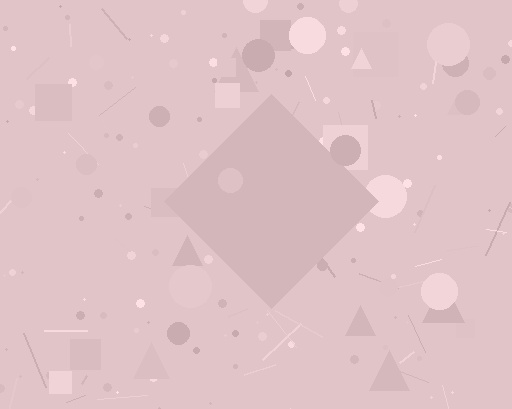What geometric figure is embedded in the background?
A diamond is embedded in the background.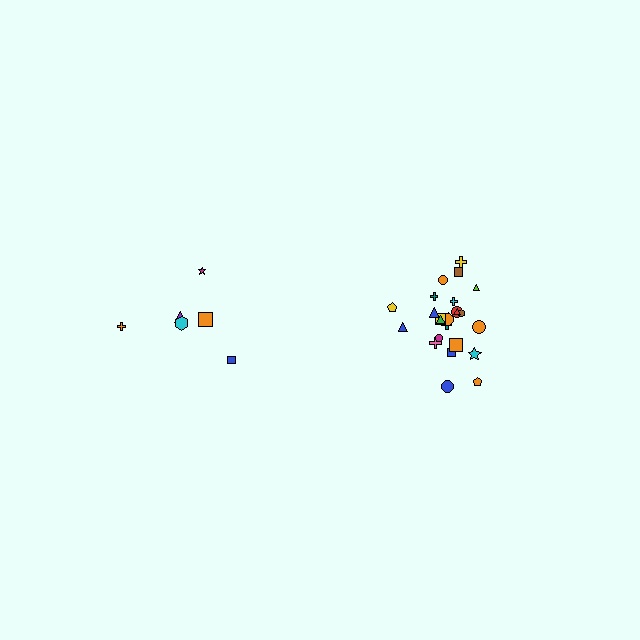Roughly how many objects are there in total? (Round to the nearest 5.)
Roughly 30 objects in total.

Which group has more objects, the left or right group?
The right group.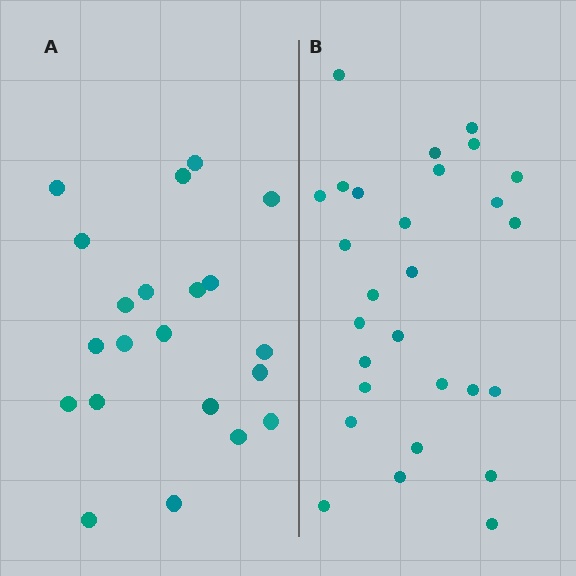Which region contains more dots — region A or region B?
Region B (the right region) has more dots.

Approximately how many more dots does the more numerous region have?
Region B has roughly 8 or so more dots than region A.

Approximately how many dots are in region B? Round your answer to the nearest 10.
About 30 dots. (The exact count is 28, which rounds to 30.)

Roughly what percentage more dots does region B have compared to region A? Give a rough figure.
About 35% more.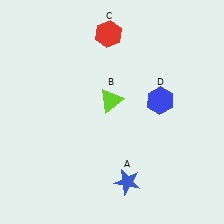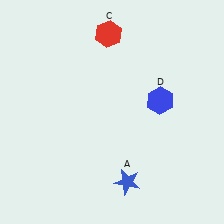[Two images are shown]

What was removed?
The lime triangle (B) was removed in Image 2.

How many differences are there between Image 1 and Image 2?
There is 1 difference between the two images.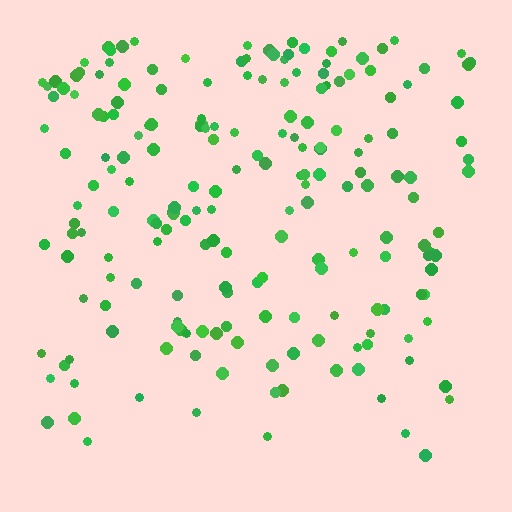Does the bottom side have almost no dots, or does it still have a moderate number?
Still a moderate number, just noticeably fewer than the top.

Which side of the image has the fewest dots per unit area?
The bottom.